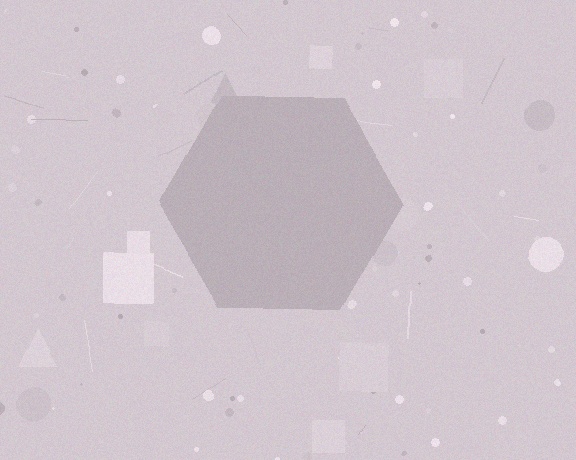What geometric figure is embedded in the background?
A hexagon is embedded in the background.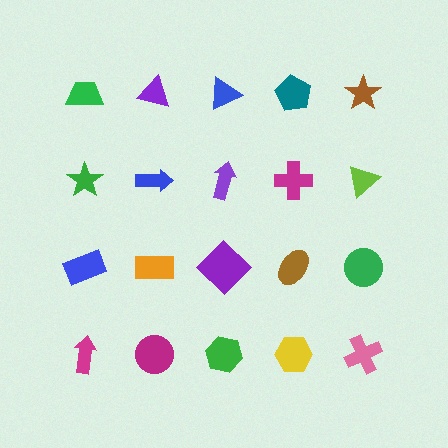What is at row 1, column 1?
A green trapezoid.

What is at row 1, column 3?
A blue triangle.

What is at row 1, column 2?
A purple triangle.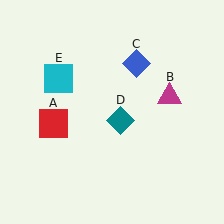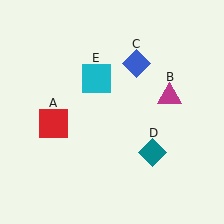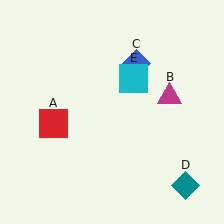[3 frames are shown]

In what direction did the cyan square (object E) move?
The cyan square (object E) moved right.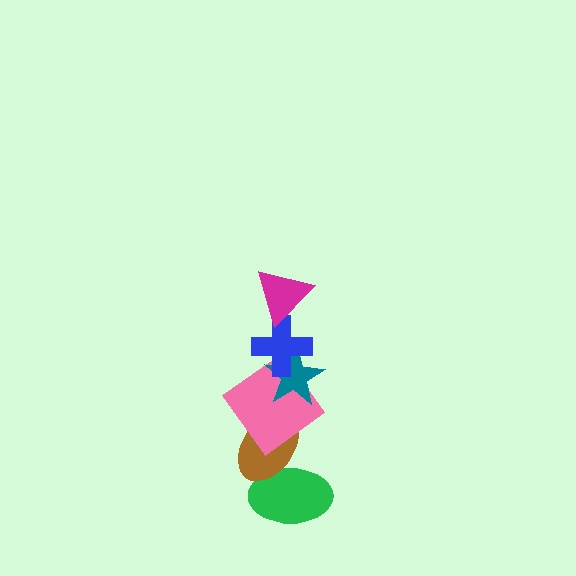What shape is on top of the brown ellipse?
The pink diamond is on top of the brown ellipse.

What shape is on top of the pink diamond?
The teal star is on top of the pink diamond.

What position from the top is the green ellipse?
The green ellipse is 6th from the top.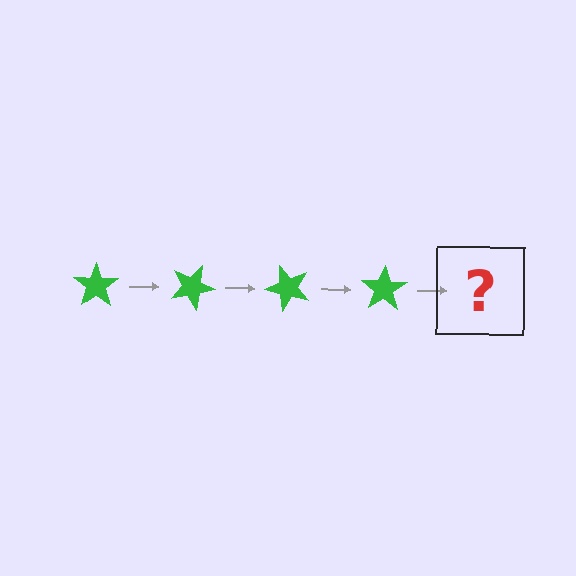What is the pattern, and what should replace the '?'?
The pattern is that the star rotates 25 degrees each step. The '?' should be a green star rotated 100 degrees.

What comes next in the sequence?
The next element should be a green star rotated 100 degrees.